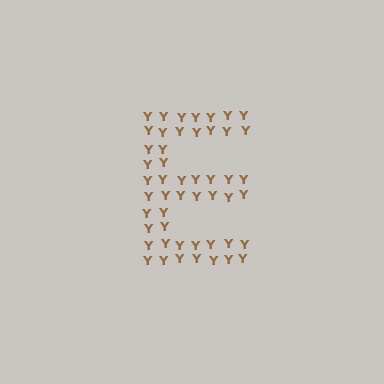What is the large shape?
The large shape is the letter E.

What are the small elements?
The small elements are letter Y's.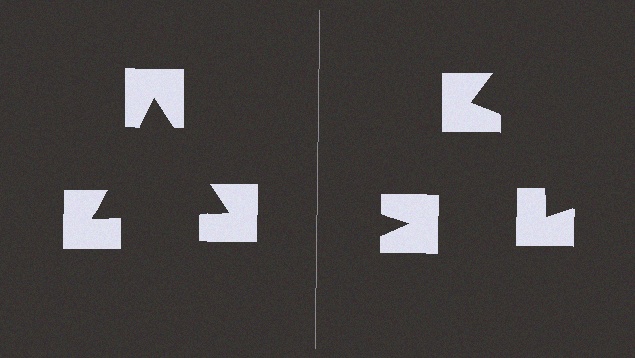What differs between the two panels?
The notched squares are positioned identically on both sides; only the wedge orientations differ. On the left they align to a triangle; on the right they are misaligned.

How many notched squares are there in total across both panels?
6 — 3 on each side.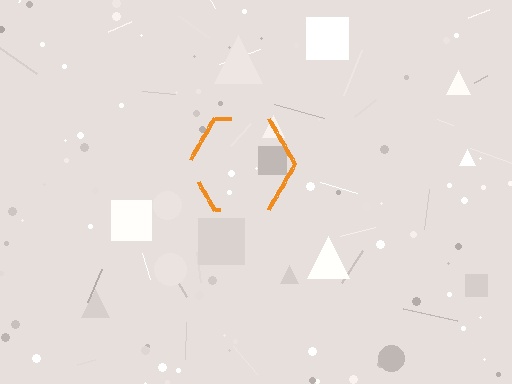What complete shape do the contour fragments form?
The contour fragments form a hexagon.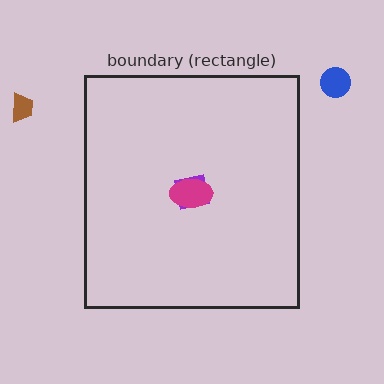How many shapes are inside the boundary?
2 inside, 2 outside.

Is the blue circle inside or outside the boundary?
Outside.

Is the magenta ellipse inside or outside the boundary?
Inside.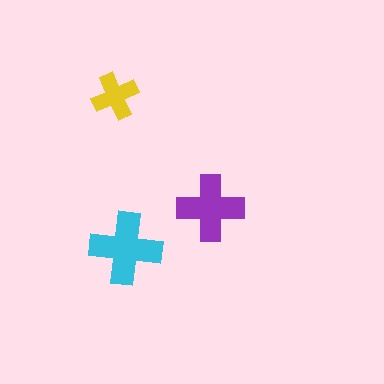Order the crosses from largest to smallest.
the cyan one, the purple one, the yellow one.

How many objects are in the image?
There are 3 objects in the image.